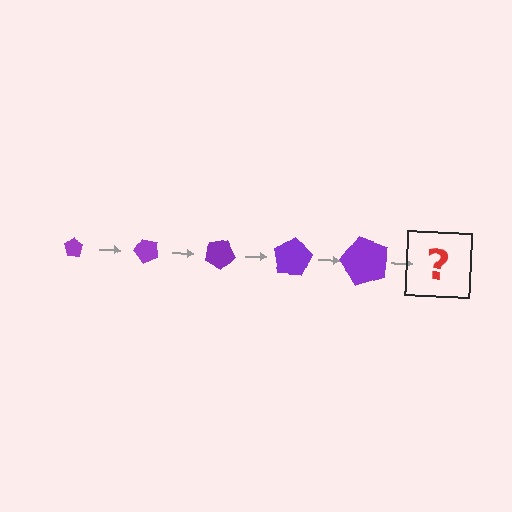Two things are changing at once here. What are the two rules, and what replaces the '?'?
The two rules are that the pentagon grows larger each step and it rotates 50 degrees each step. The '?' should be a pentagon, larger than the previous one and rotated 250 degrees from the start.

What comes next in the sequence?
The next element should be a pentagon, larger than the previous one and rotated 250 degrees from the start.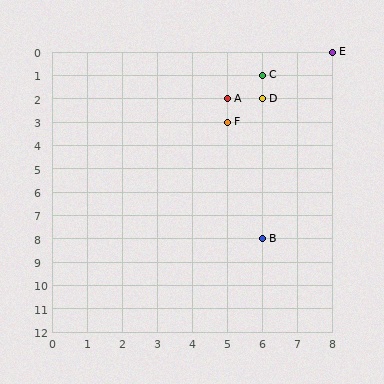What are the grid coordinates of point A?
Point A is at grid coordinates (5, 2).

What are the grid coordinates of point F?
Point F is at grid coordinates (5, 3).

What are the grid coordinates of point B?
Point B is at grid coordinates (6, 8).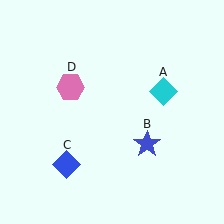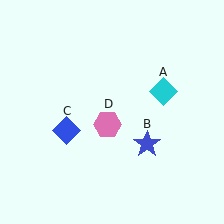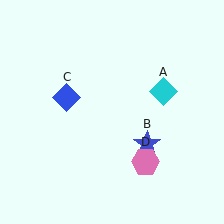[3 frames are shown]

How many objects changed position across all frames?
2 objects changed position: blue diamond (object C), pink hexagon (object D).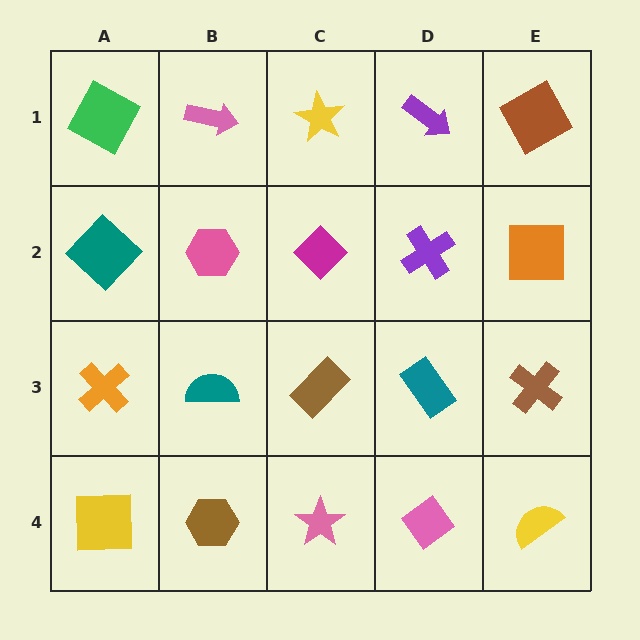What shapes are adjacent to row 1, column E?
An orange square (row 2, column E), a purple arrow (row 1, column D).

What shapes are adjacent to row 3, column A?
A teal diamond (row 2, column A), a yellow square (row 4, column A), a teal semicircle (row 3, column B).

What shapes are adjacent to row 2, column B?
A pink arrow (row 1, column B), a teal semicircle (row 3, column B), a teal diamond (row 2, column A), a magenta diamond (row 2, column C).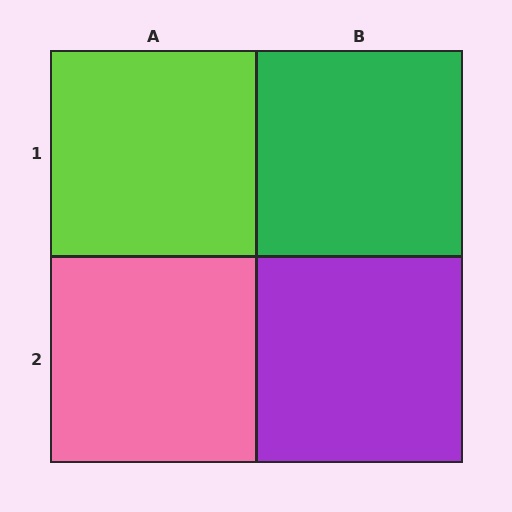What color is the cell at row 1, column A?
Lime.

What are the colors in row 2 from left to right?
Pink, purple.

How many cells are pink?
1 cell is pink.